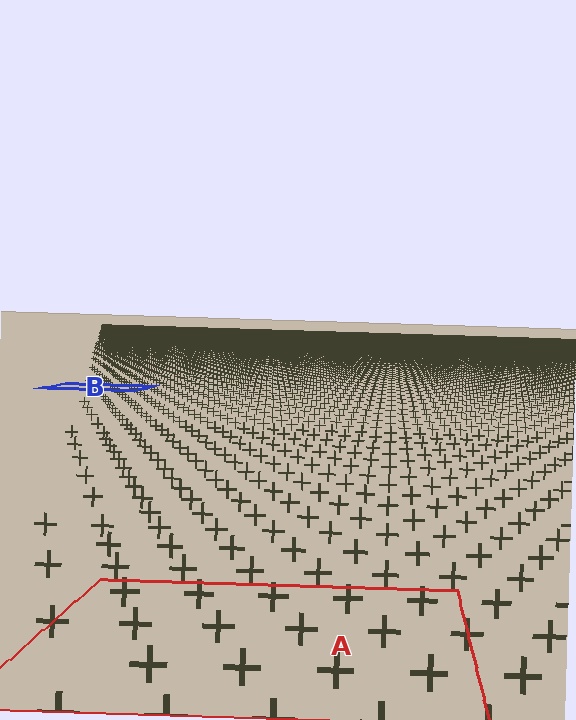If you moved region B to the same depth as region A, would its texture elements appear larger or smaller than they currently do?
They would appear larger. At a closer depth, the same texture elements are projected at a bigger on-screen size.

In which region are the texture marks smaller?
The texture marks are smaller in region B, because it is farther away.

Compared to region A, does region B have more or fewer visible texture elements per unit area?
Region B has more texture elements per unit area — they are packed more densely because it is farther away.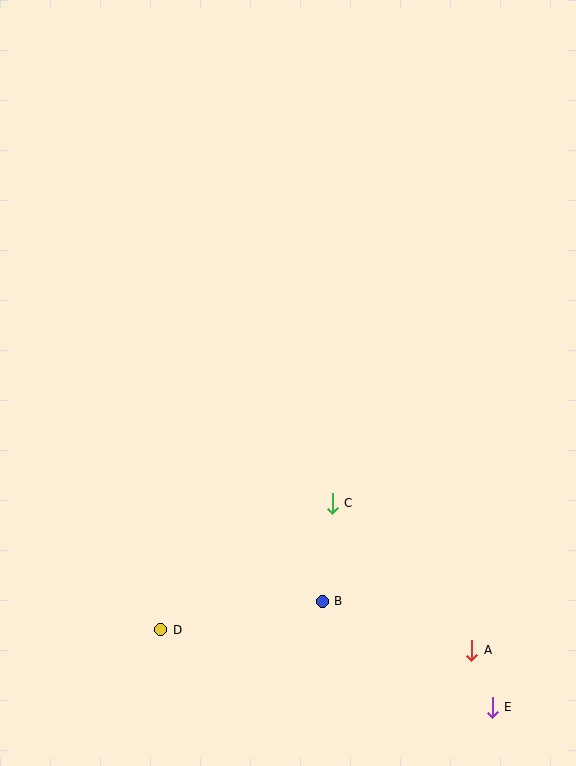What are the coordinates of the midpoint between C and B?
The midpoint between C and B is at (327, 552).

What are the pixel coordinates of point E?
Point E is at (492, 707).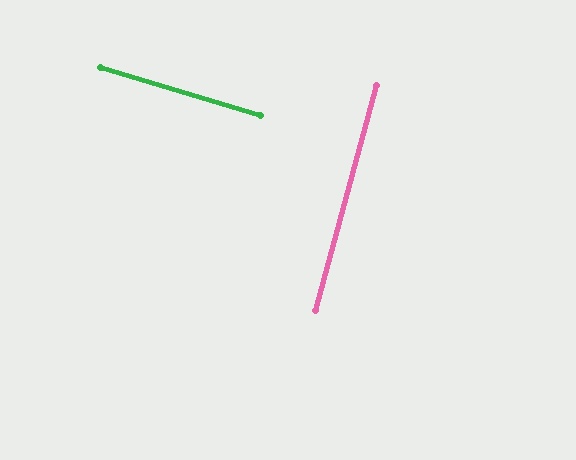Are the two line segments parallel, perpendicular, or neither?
Perpendicular — they meet at approximately 89°.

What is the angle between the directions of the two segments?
Approximately 89 degrees.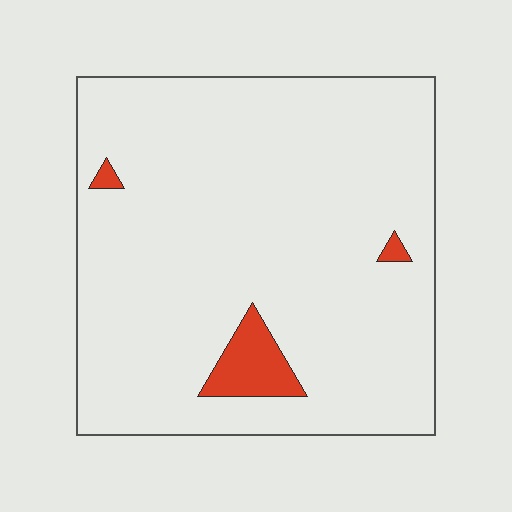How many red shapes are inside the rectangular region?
3.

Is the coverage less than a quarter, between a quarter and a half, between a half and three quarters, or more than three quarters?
Less than a quarter.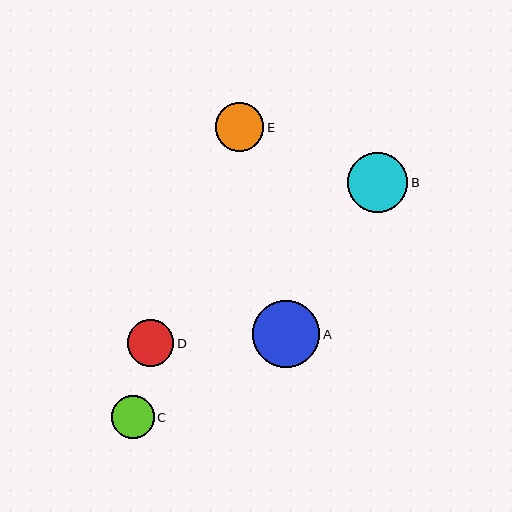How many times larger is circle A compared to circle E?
Circle A is approximately 1.4 times the size of circle E.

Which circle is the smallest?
Circle C is the smallest with a size of approximately 43 pixels.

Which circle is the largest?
Circle A is the largest with a size of approximately 67 pixels.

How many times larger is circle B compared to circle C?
Circle B is approximately 1.4 times the size of circle C.